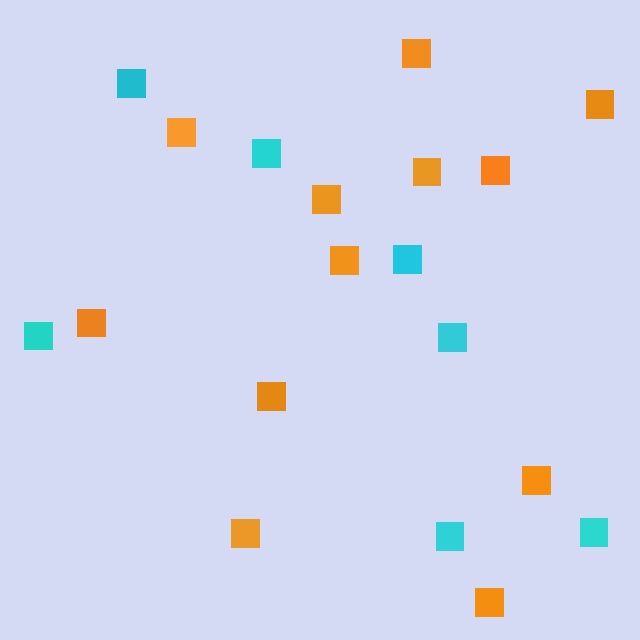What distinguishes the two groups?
There are 2 groups: one group of orange squares (12) and one group of cyan squares (7).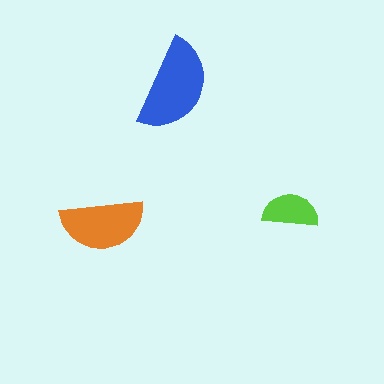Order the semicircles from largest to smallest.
the blue one, the orange one, the lime one.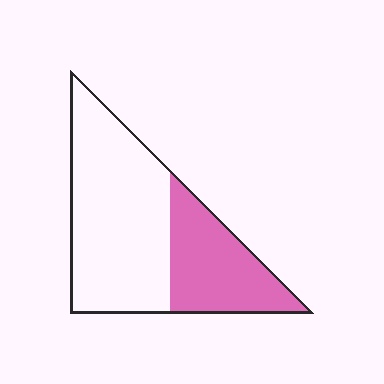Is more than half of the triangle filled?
No.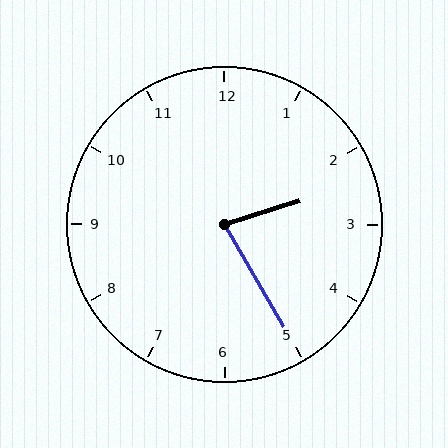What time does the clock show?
2:25.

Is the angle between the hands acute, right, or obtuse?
It is acute.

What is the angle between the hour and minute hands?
Approximately 78 degrees.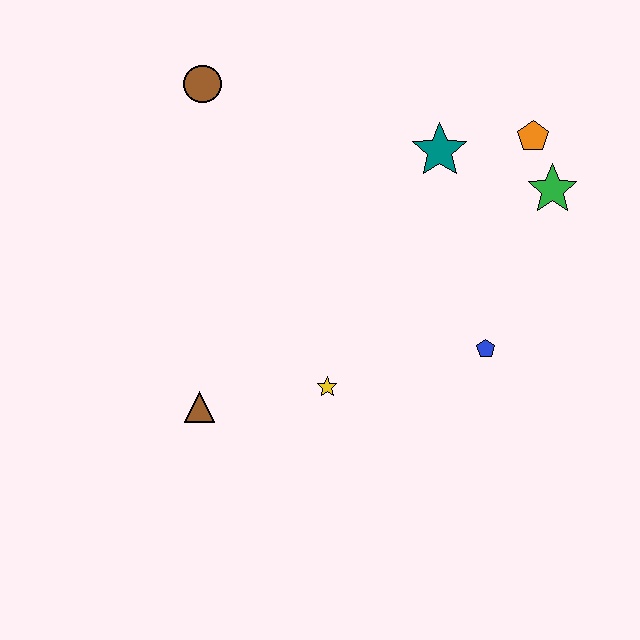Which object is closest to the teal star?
The orange pentagon is closest to the teal star.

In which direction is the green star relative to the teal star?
The green star is to the right of the teal star.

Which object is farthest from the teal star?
The brown triangle is farthest from the teal star.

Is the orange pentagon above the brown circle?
No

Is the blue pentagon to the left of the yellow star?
No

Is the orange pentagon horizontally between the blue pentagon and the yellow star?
No